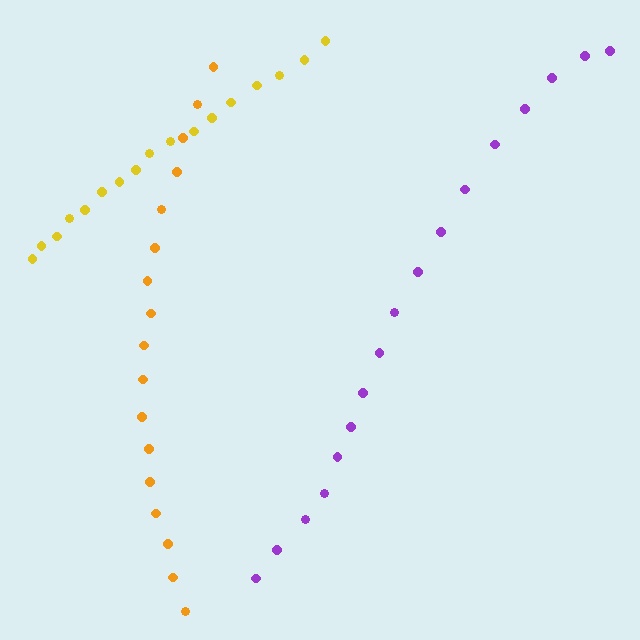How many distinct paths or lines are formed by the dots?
There are 3 distinct paths.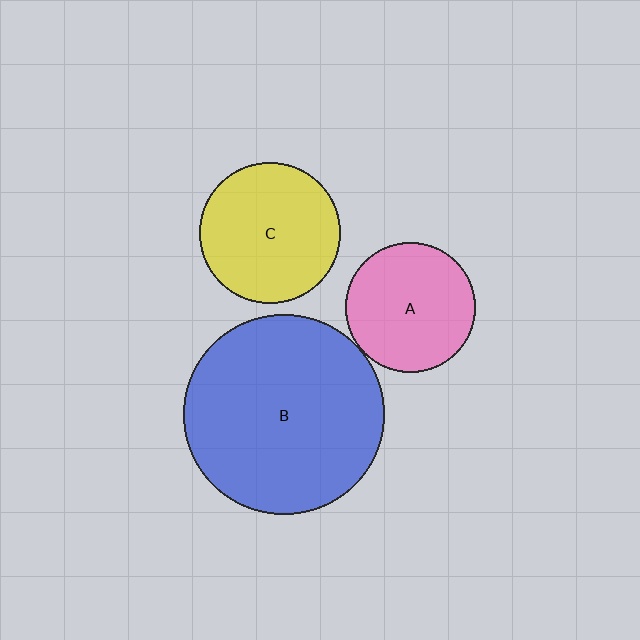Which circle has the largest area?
Circle B (blue).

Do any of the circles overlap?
No, none of the circles overlap.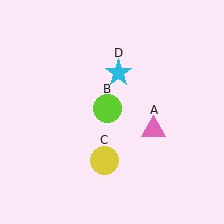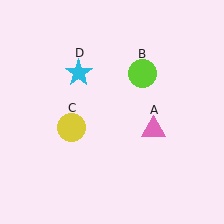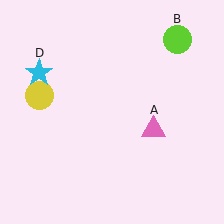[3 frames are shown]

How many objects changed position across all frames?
3 objects changed position: lime circle (object B), yellow circle (object C), cyan star (object D).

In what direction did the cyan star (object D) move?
The cyan star (object D) moved left.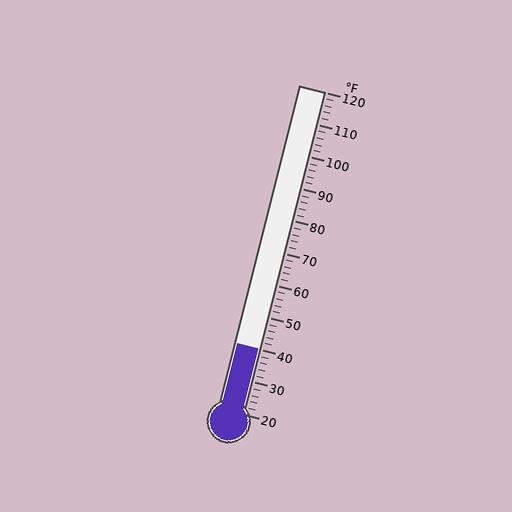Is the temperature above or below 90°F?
The temperature is below 90°F.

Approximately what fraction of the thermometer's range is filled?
The thermometer is filled to approximately 20% of its range.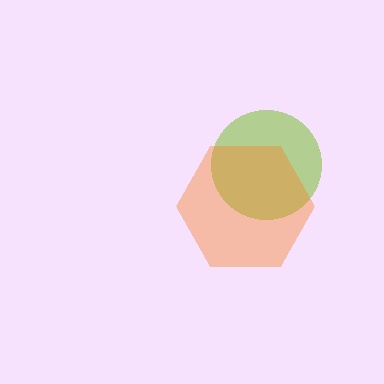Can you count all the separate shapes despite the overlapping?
Yes, there are 2 separate shapes.